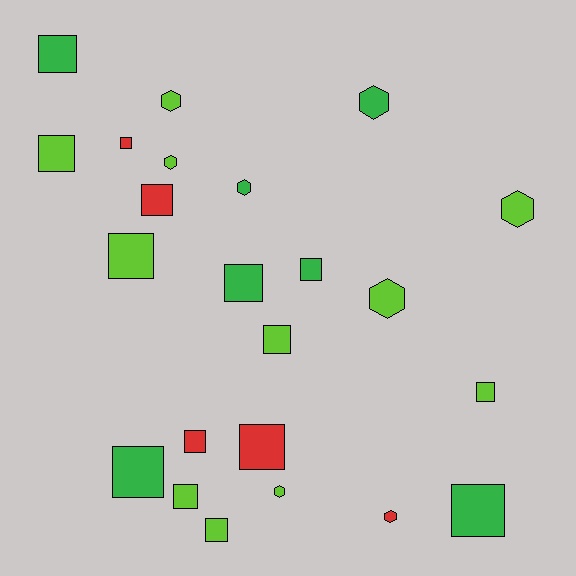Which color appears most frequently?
Lime, with 11 objects.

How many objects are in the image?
There are 23 objects.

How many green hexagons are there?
There are 2 green hexagons.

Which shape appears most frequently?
Square, with 15 objects.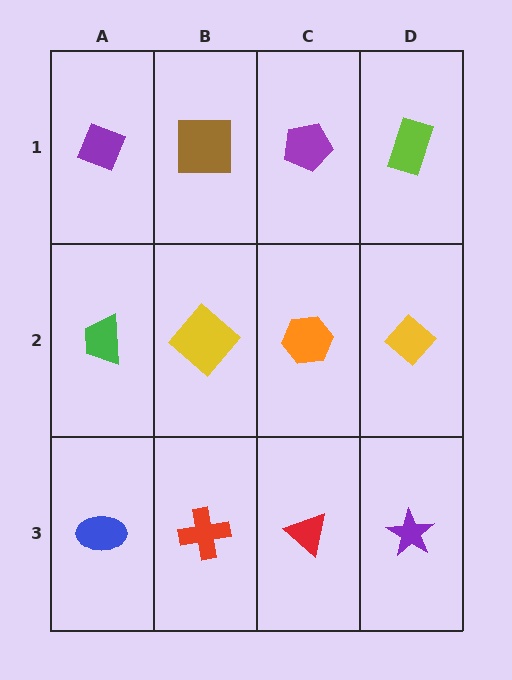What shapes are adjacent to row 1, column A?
A green trapezoid (row 2, column A), a brown square (row 1, column B).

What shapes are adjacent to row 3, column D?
A yellow diamond (row 2, column D), a red triangle (row 3, column C).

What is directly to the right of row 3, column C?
A purple star.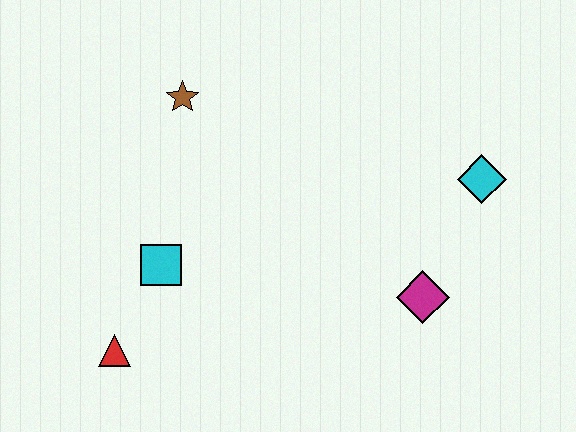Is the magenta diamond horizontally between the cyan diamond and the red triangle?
Yes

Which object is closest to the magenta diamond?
The cyan diamond is closest to the magenta diamond.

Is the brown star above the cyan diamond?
Yes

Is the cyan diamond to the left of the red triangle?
No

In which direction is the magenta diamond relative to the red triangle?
The magenta diamond is to the right of the red triangle.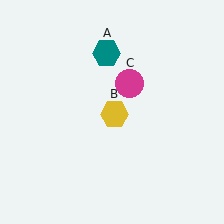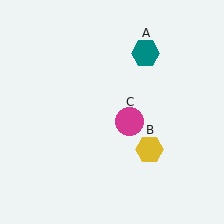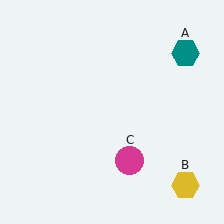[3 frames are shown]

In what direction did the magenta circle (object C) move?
The magenta circle (object C) moved down.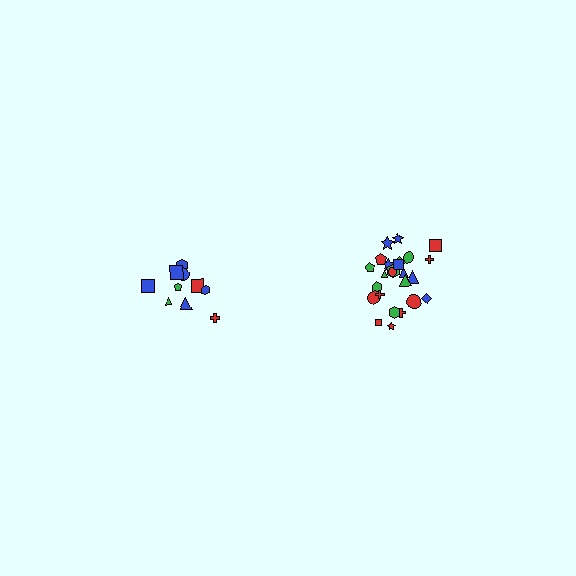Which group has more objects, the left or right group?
The right group.